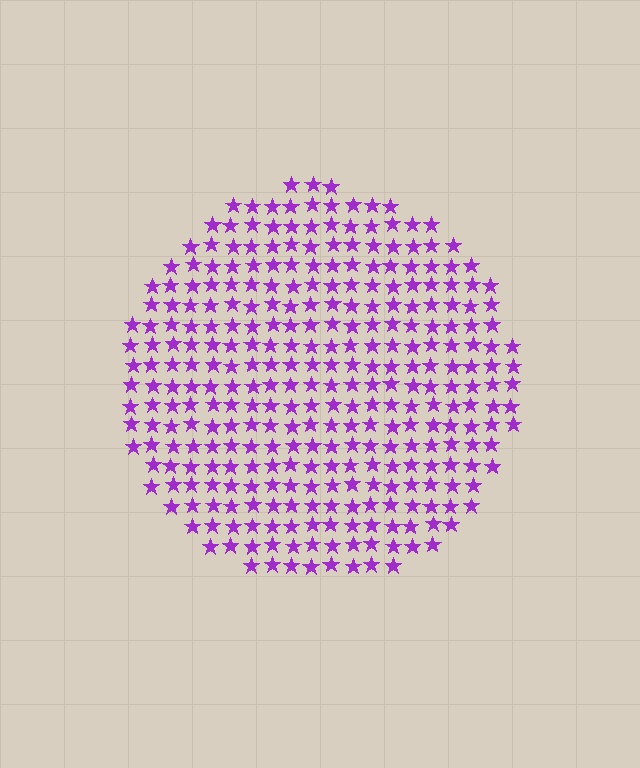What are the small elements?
The small elements are stars.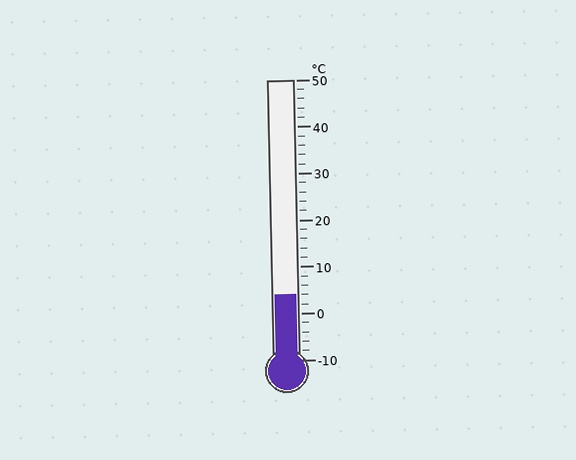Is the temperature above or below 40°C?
The temperature is below 40°C.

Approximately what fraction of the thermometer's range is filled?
The thermometer is filled to approximately 25% of its range.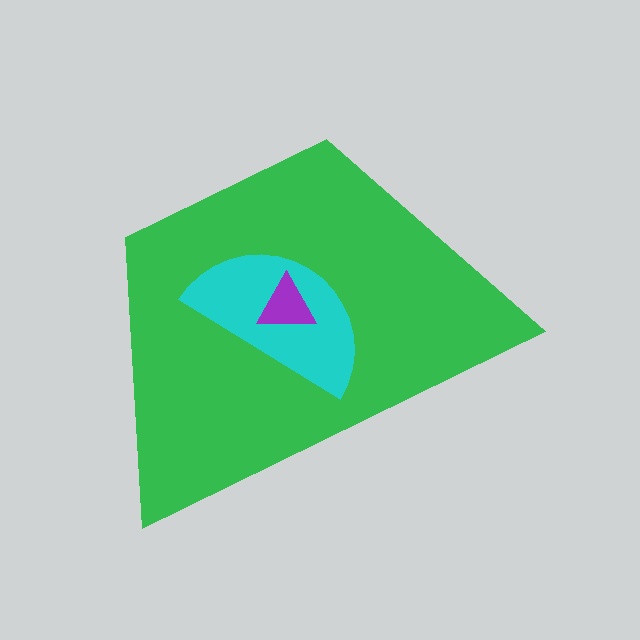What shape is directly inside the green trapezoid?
The cyan semicircle.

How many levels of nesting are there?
3.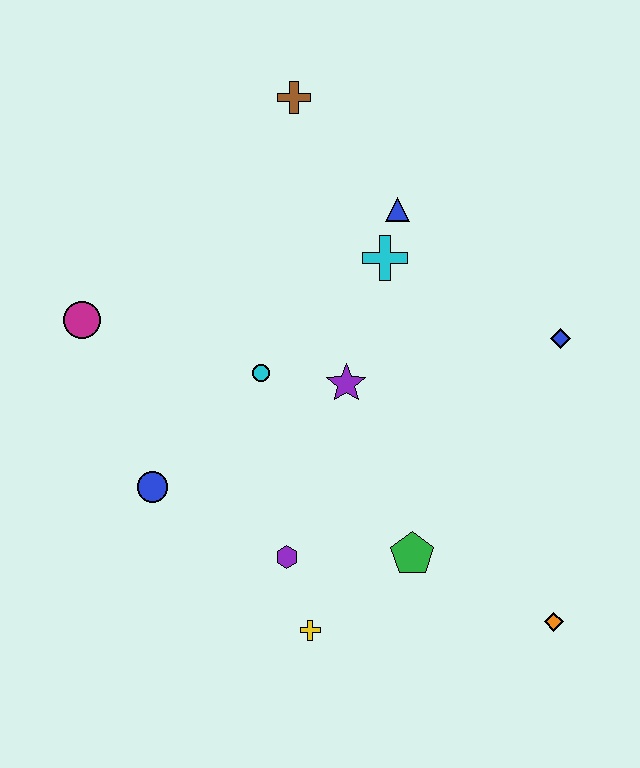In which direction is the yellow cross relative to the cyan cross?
The yellow cross is below the cyan cross.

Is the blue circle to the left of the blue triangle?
Yes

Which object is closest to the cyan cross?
The blue triangle is closest to the cyan cross.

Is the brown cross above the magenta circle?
Yes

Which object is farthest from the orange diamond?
The brown cross is farthest from the orange diamond.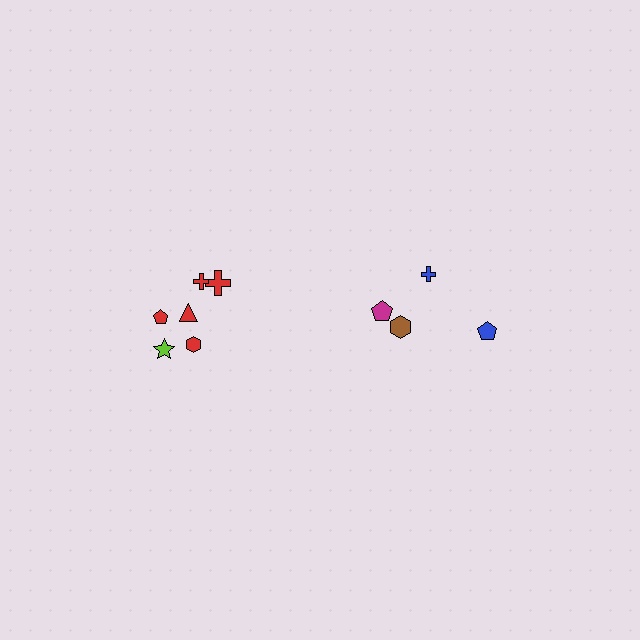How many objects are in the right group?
There are 4 objects.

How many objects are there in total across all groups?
There are 10 objects.